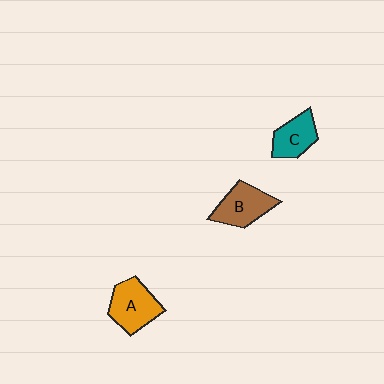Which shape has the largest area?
Shape A (orange).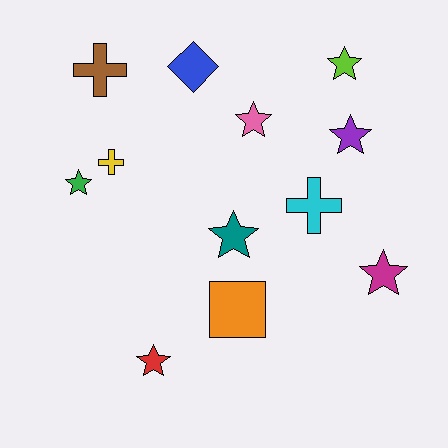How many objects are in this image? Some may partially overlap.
There are 12 objects.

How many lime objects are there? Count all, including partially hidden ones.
There is 1 lime object.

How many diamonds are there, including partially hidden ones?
There is 1 diamond.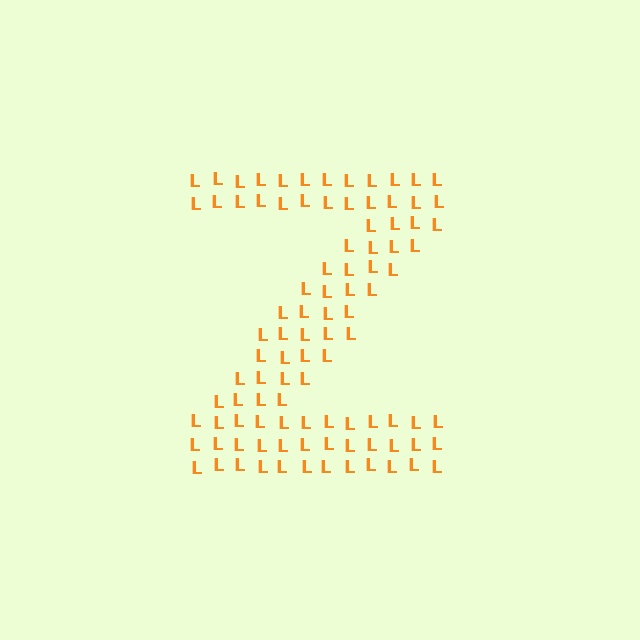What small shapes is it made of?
It is made of small letter L's.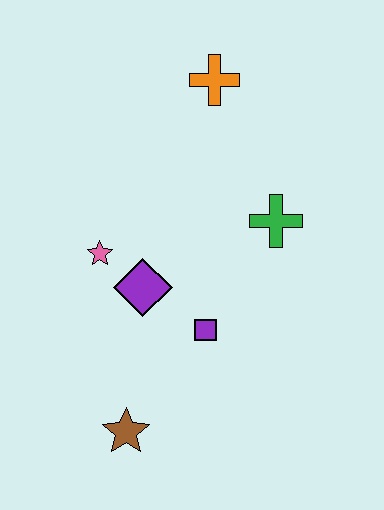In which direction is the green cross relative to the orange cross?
The green cross is below the orange cross.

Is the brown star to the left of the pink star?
No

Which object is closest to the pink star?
The purple diamond is closest to the pink star.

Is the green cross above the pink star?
Yes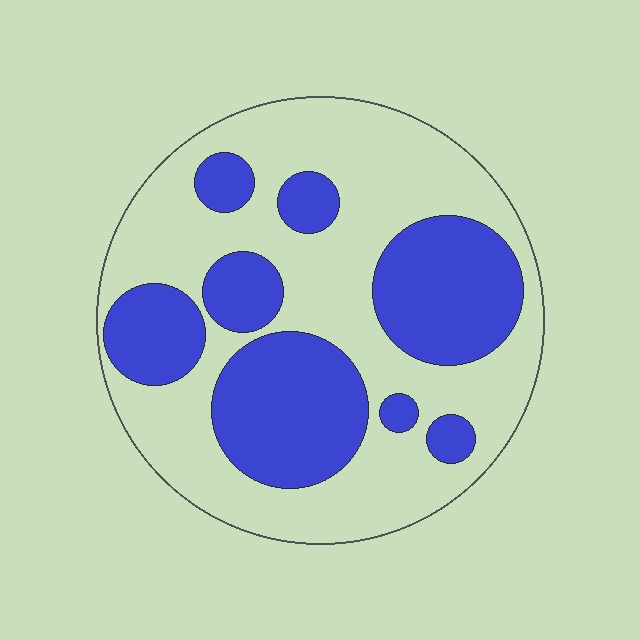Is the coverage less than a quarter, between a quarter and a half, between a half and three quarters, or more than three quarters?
Between a quarter and a half.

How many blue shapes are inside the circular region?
8.